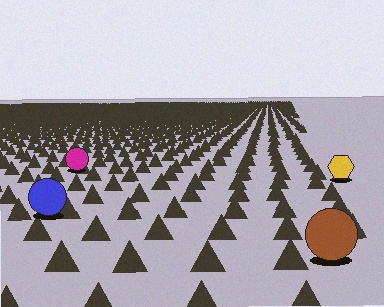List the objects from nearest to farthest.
From nearest to farthest: the brown circle, the blue circle, the yellow hexagon, the magenta circle.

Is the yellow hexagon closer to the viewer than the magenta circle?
Yes. The yellow hexagon is closer — you can tell from the texture gradient: the ground texture is coarser near it.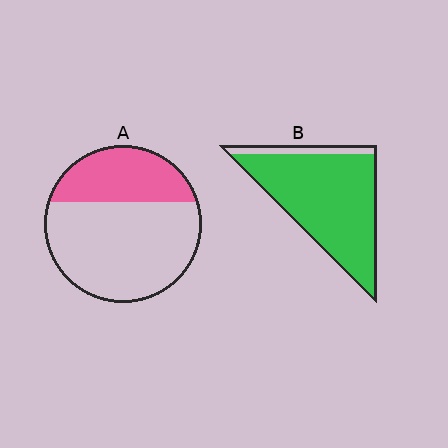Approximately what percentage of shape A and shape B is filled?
A is approximately 30% and B is approximately 90%.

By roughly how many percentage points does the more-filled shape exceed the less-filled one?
By roughly 55 percentage points (B over A).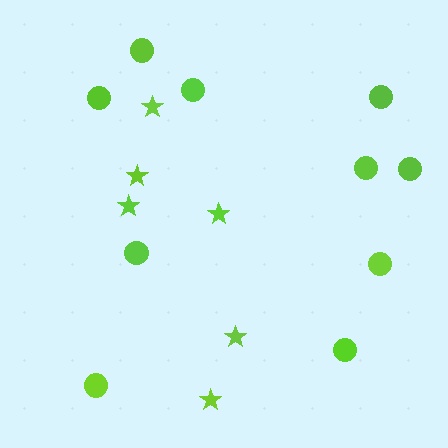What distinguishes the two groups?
There are 2 groups: one group of circles (10) and one group of stars (6).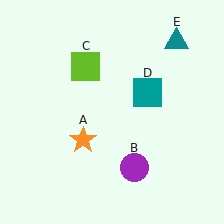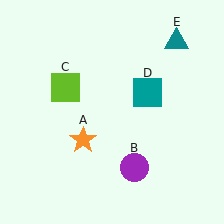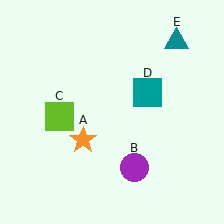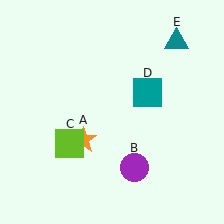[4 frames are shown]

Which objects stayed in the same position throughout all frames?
Orange star (object A) and purple circle (object B) and teal square (object D) and teal triangle (object E) remained stationary.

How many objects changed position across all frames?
1 object changed position: lime square (object C).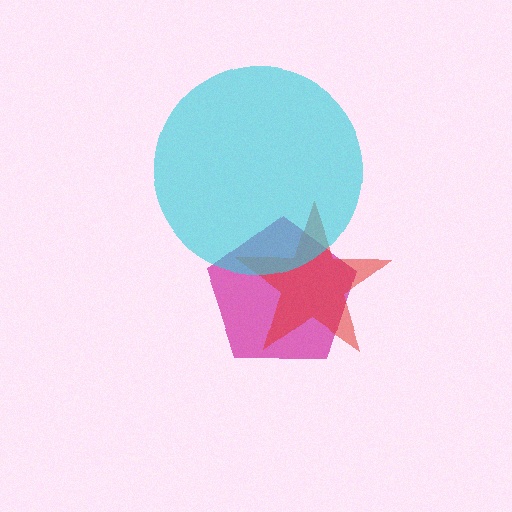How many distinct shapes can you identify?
There are 3 distinct shapes: a magenta pentagon, a red star, a cyan circle.